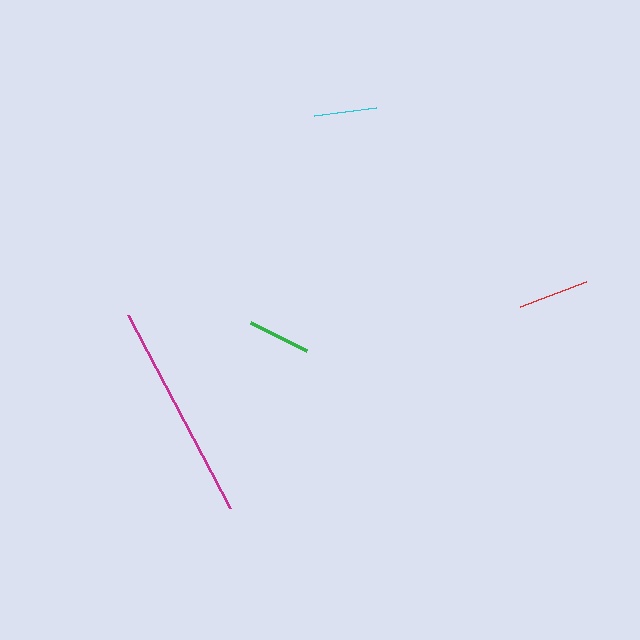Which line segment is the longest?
The magenta line is the longest at approximately 219 pixels.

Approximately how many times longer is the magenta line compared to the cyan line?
The magenta line is approximately 3.5 times the length of the cyan line.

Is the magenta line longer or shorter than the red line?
The magenta line is longer than the red line.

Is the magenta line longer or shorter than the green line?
The magenta line is longer than the green line.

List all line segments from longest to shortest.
From longest to shortest: magenta, red, green, cyan.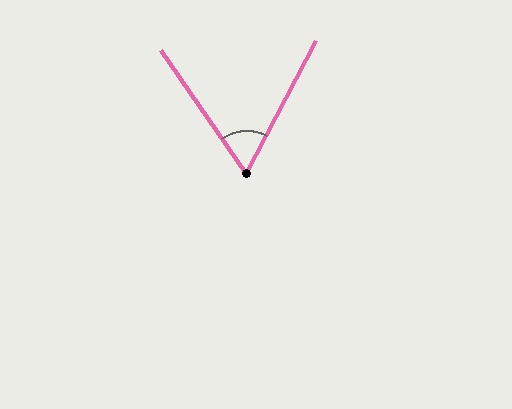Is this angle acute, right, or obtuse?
It is acute.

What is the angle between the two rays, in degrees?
Approximately 62 degrees.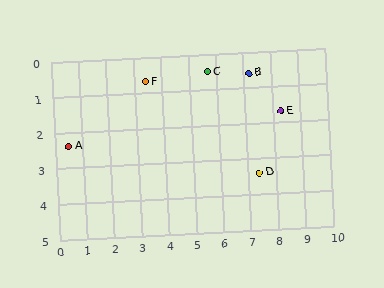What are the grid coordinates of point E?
Point E is at approximately (8.3, 1.7).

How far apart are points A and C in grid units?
Points A and C are about 5.5 grid units apart.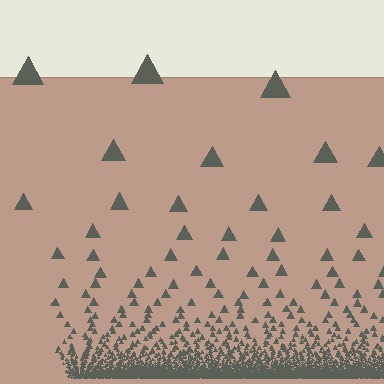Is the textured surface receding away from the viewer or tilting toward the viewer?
The surface appears to tilt toward the viewer. Texture elements get larger and sparser toward the top.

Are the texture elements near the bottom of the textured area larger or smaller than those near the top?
Smaller. The gradient is inverted — elements near the bottom are smaller and denser.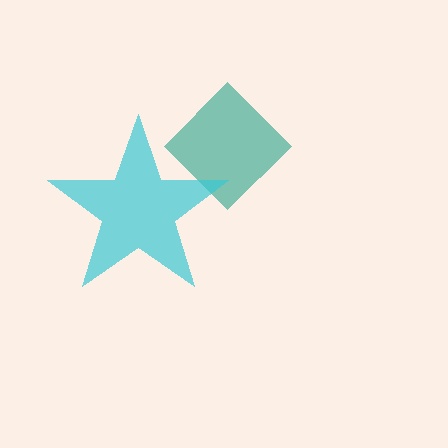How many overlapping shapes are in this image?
There are 2 overlapping shapes in the image.